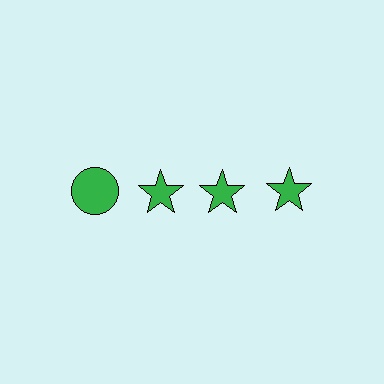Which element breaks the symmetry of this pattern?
The green circle in the top row, leftmost column breaks the symmetry. All other shapes are green stars.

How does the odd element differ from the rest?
It has a different shape: circle instead of star.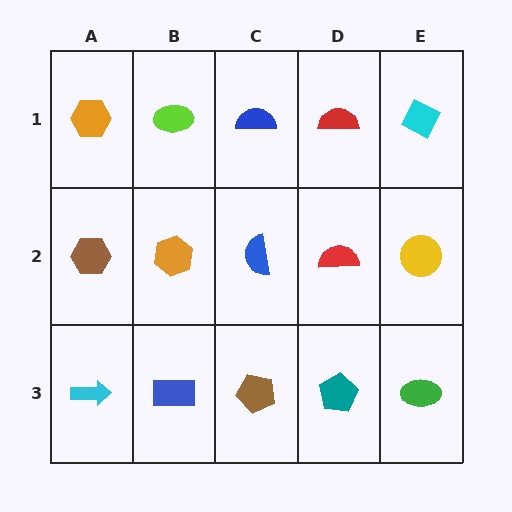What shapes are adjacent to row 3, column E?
A yellow circle (row 2, column E), a teal pentagon (row 3, column D).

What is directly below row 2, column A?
A cyan arrow.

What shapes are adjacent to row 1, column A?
A brown hexagon (row 2, column A), a lime ellipse (row 1, column B).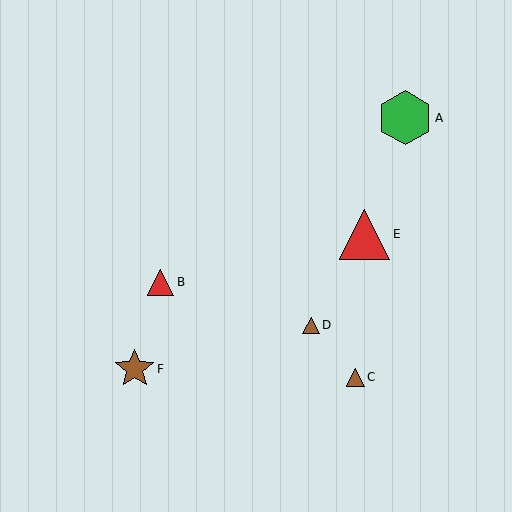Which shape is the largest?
The green hexagon (labeled A) is the largest.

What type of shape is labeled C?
Shape C is a brown triangle.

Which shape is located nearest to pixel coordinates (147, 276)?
The red triangle (labeled B) at (161, 282) is nearest to that location.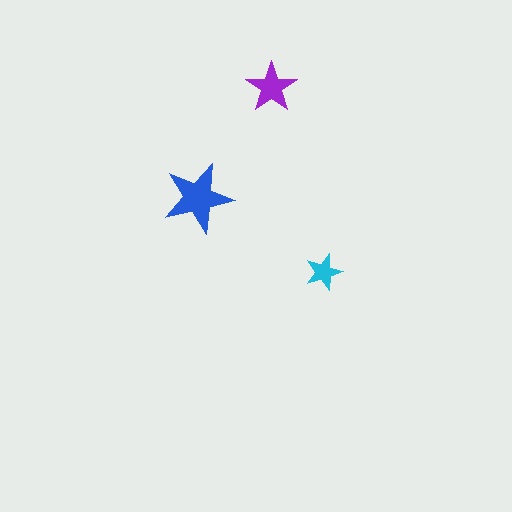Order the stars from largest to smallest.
the blue one, the purple one, the cyan one.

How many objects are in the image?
There are 3 objects in the image.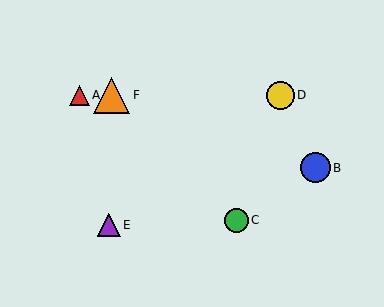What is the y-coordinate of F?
Object F is at y≈95.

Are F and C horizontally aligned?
No, F is at y≈95 and C is at y≈220.